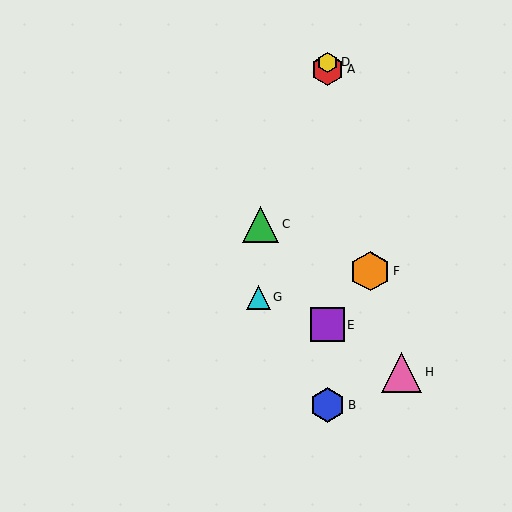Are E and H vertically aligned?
No, E is at x≈328 and H is at x≈402.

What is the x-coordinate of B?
Object B is at x≈328.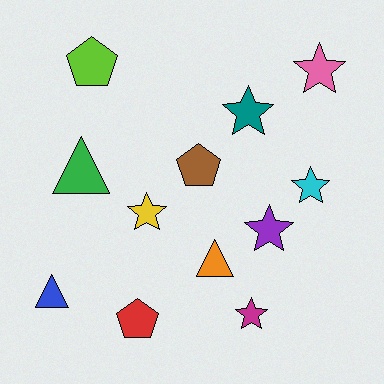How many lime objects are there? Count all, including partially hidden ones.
There is 1 lime object.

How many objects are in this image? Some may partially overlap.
There are 12 objects.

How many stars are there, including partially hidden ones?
There are 6 stars.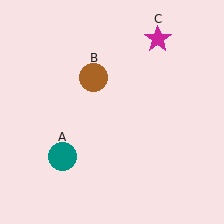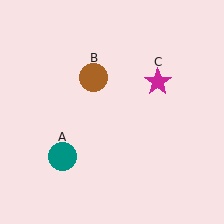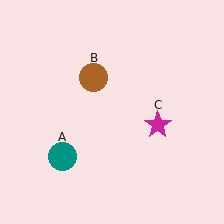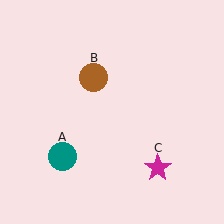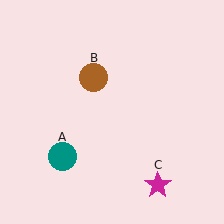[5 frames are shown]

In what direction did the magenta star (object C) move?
The magenta star (object C) moved down.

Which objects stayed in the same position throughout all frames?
Teal circle (object A) and brown circle (object B) remained stationary.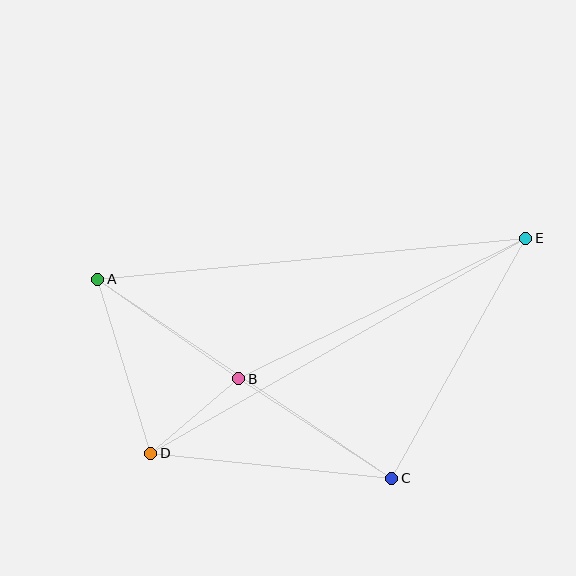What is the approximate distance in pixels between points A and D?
The distance between A and D is approximately 182 pixels.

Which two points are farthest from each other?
Points D and E are farthest from each other.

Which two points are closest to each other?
Points B and D are closest to each other.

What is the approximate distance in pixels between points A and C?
The distance between A and C is approximately 355 pixels.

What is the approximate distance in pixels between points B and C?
The distance between B and C is approximately 182 pixels.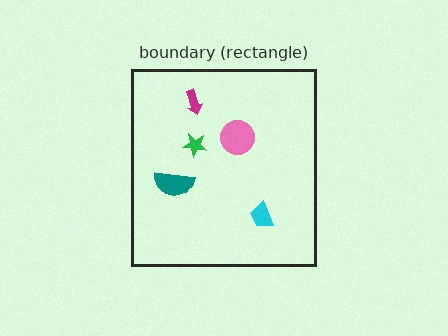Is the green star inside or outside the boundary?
Inside.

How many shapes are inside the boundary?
5 inside, 0 outside.